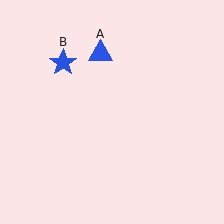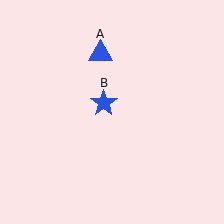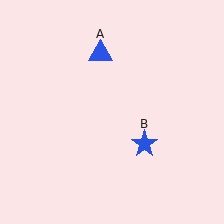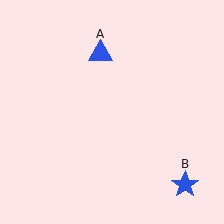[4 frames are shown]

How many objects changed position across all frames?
1 object changed position: blue star (object B).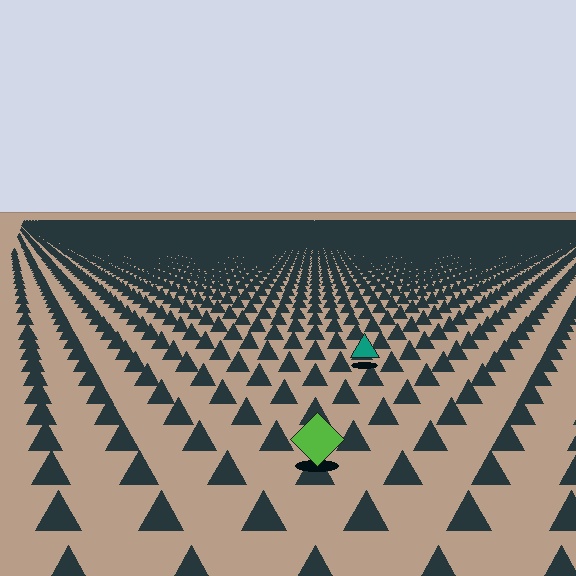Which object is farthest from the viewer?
The teal triangle is farthest from the viewer. It appears smaller and the ground texture around it is denser.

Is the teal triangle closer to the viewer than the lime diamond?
No. The lime diamond is closer — you can tell from the texture gradient: the ground texture is coarser near it.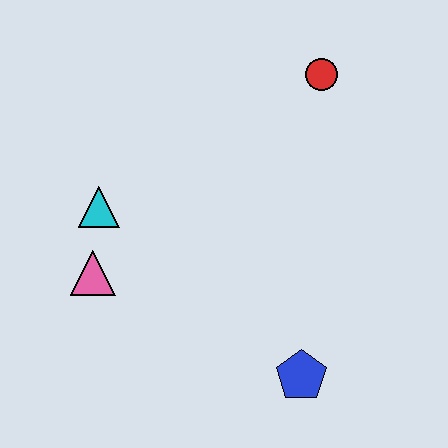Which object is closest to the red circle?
The cyan triangle is closest to the red circle.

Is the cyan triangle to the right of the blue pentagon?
No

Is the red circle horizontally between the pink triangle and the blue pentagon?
No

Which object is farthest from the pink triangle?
The red circle is farthest from the pink triangle.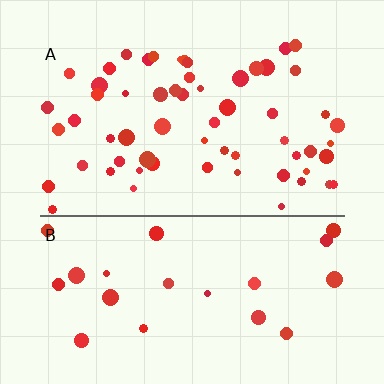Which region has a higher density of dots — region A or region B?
A (the top).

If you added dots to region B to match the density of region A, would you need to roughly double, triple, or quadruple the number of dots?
Approximately triple.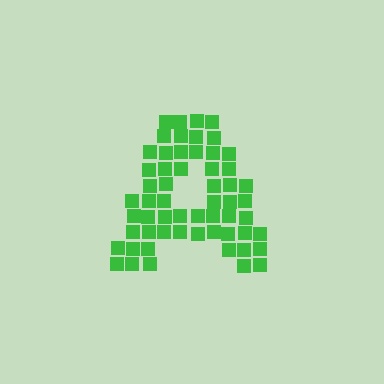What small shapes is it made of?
It is made of small squares.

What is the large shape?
The large shape is the letter A.